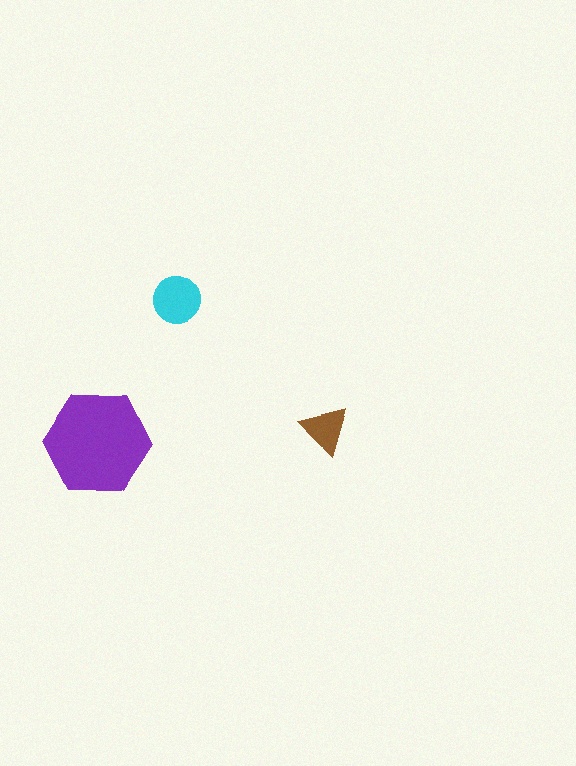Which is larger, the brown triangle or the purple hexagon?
The purple hexagon.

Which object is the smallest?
The brown triangle.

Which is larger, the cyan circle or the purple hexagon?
The purple hexagon.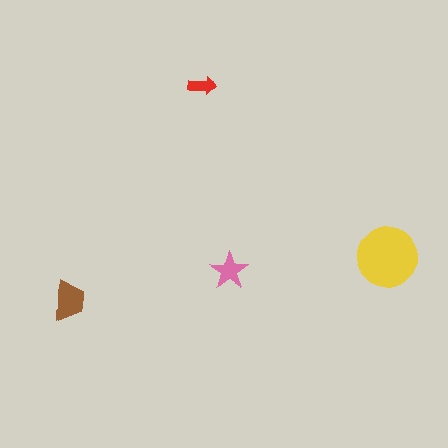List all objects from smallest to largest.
The red arrow, the pink star, the brown trapezoid, the yellow circle.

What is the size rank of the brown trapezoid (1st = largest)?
2nd.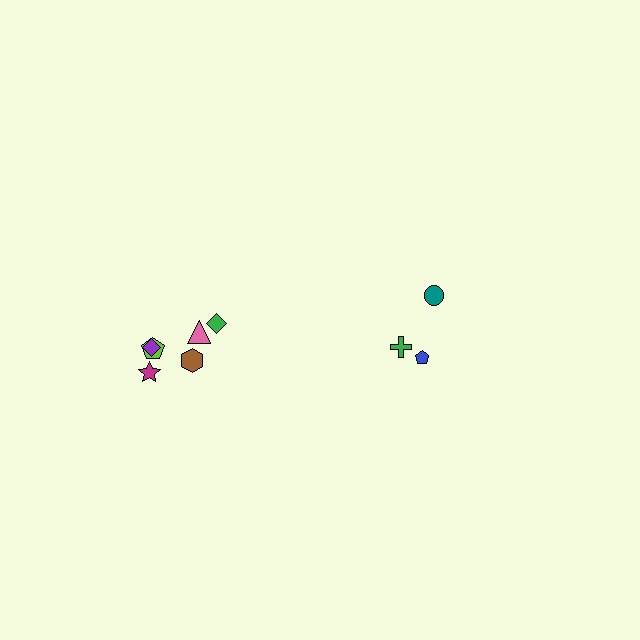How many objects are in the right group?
There are 3 objects.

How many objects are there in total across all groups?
There are 9 objects.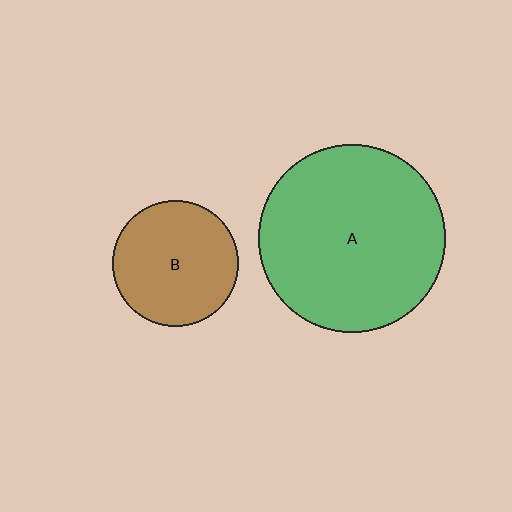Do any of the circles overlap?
No, none of the circles overlap.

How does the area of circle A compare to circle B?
Approximately 2.2 times.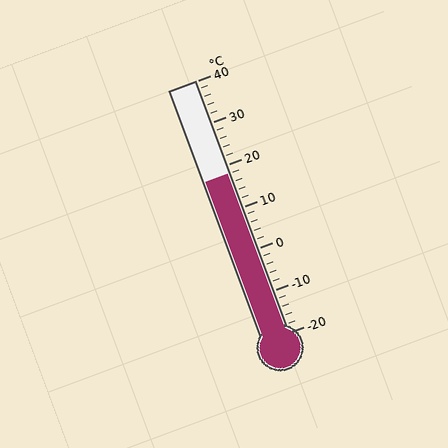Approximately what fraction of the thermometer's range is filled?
The thermometer is filled to approximately 65% of its range.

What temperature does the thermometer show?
The thermometer shows approximately 18°C.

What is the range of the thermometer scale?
The thermometer scale ranges from -20°C to 40°C.